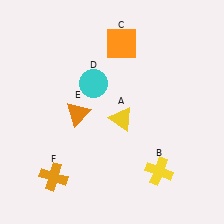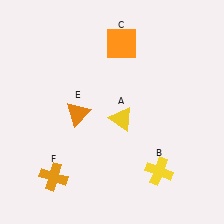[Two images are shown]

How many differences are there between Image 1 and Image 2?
There is 1 difference between the two images.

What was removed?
The cyan circle (D) was removed in Image 2.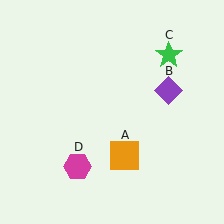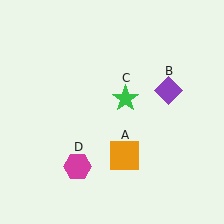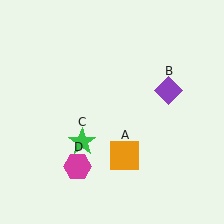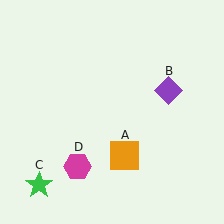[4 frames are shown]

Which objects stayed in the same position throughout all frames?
Orange square (object A) and purple diamond (object B) and magenta hexagon (object D) remained stationary.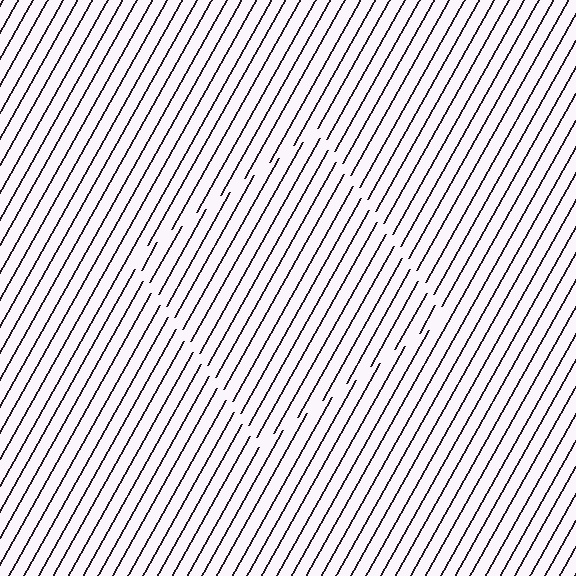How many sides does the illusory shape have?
4 sides — the line-ends trace a square.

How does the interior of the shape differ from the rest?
The interior of the shape contains the same grating, shifted by half a period — the contour is defined by the phase discontinuity where line-ends from the inner and outer gratings abut.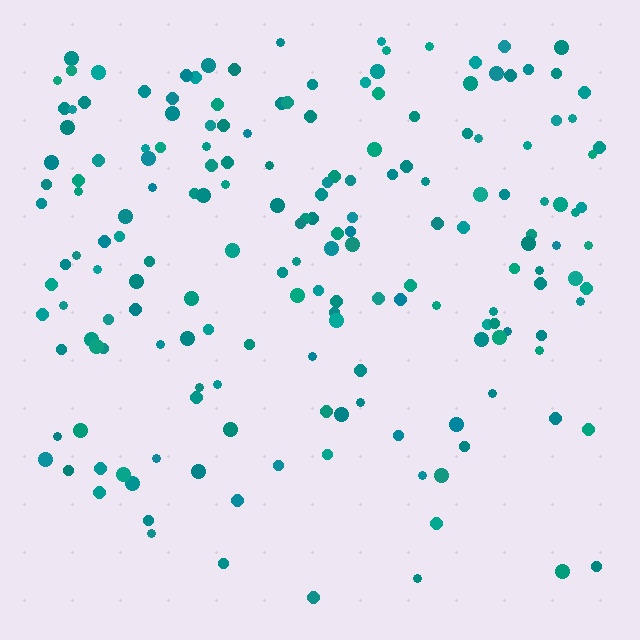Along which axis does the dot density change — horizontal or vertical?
Vertical.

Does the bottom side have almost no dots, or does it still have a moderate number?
Still a moderate number, just noticeably fewer than the top.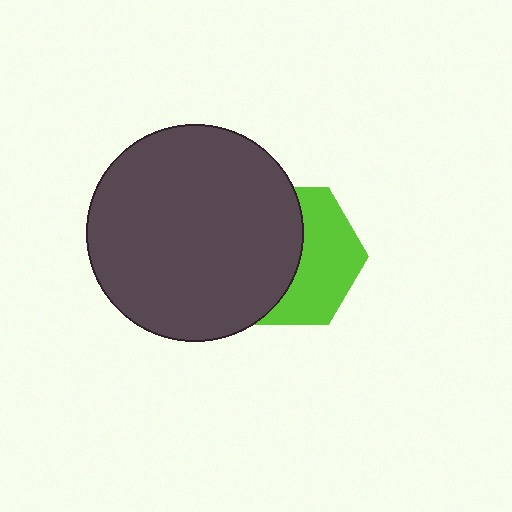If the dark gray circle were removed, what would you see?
You would see the complete lime hexagon.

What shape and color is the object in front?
The object in front is a dark gray circle.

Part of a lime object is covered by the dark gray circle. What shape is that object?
It is a hexagon.